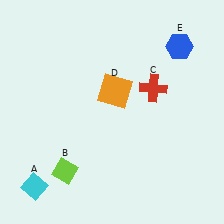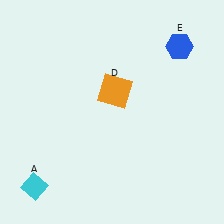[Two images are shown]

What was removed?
The lime diamond (B), the red cross (C) were removed in Image 2.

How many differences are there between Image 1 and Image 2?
There are 2 differences between the two images.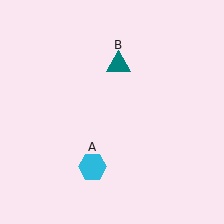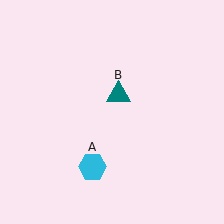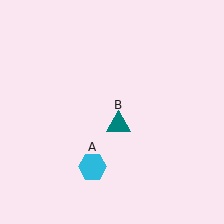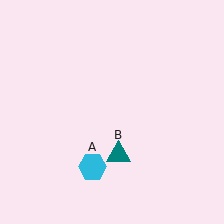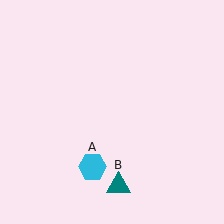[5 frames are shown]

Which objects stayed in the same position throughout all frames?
Cyan hexagon (object A) remained stationary.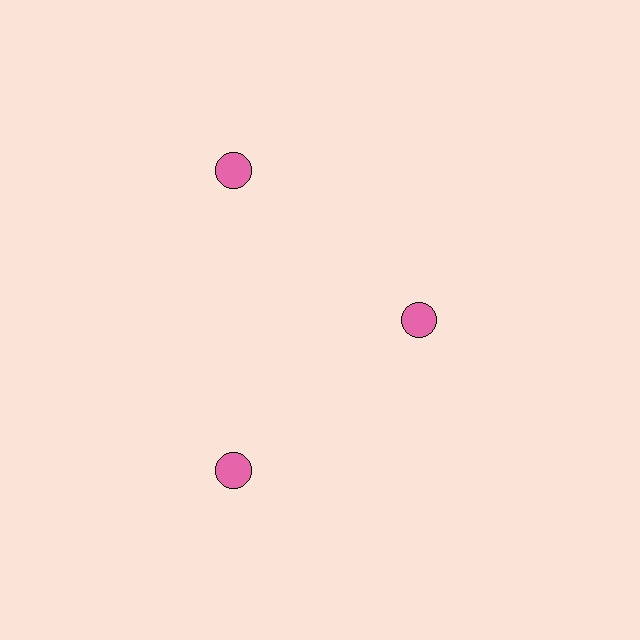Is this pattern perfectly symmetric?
No. The 3 pink circles are arranged in a ring, but one element near the 3 o'clock position is pulled inward toward the center, breaking the 3-fold rotational symmetry.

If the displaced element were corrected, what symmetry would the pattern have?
It would have 3-fold rotational symmetry — the pattern would map onto itself every 120 degrees.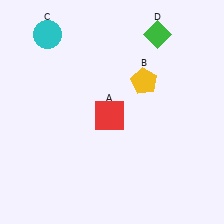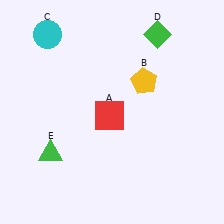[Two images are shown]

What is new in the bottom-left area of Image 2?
A green triangle (E) was added in the bottom-left area of Image 2.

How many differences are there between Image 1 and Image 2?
There is 1 difference between the two images.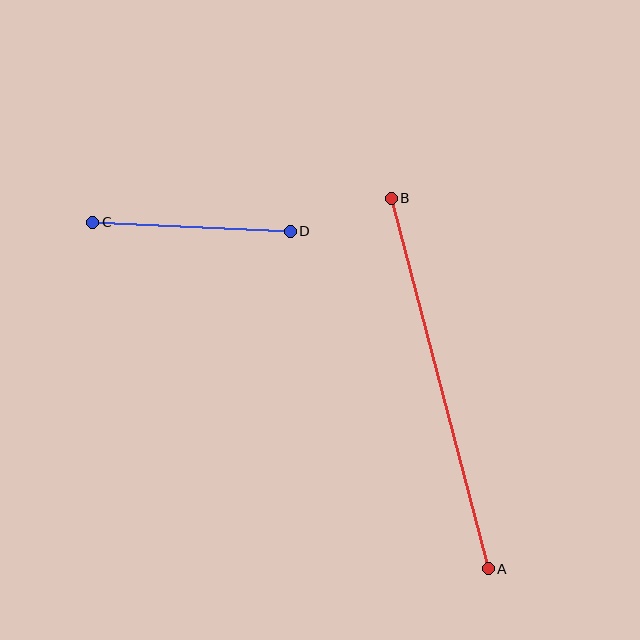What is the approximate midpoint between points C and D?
The midpoint is at approximately (191, 227) pixels.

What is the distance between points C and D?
The distance is approximately 198 pixels.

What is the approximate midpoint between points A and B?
The midpoint is at approximately (440, 384) pixels.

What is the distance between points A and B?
The distance is approximately 383 pixels.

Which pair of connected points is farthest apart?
Points A and B are farthest apart.